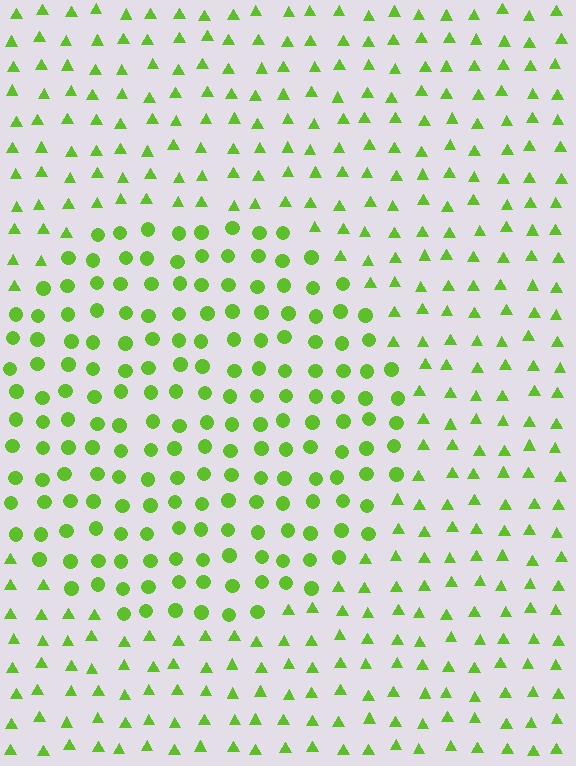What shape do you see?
I see a circle.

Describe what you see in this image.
The image is filled with small lime elements arranged in a uniform grid. A circle-shaped region contains circles, while the surrounding area contains triangles. The boundary is defined purely by the change in element shape.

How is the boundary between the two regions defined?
The boundary is defined by a change in element shape: circles inside vs. triangles outside. All elements share the same color and spacing.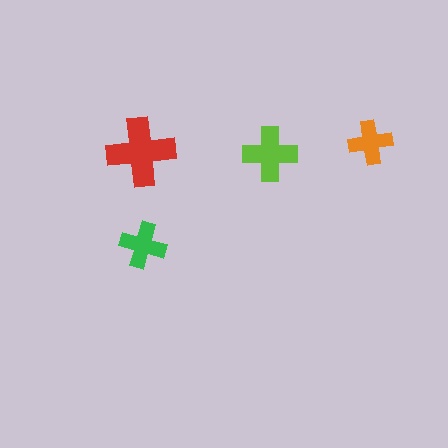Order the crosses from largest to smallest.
the red one, the lime one, the green one, the orange one.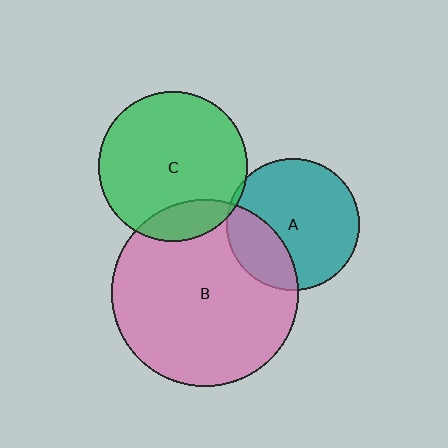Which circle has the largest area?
Circle B (pink).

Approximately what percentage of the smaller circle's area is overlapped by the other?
Approximately 15%.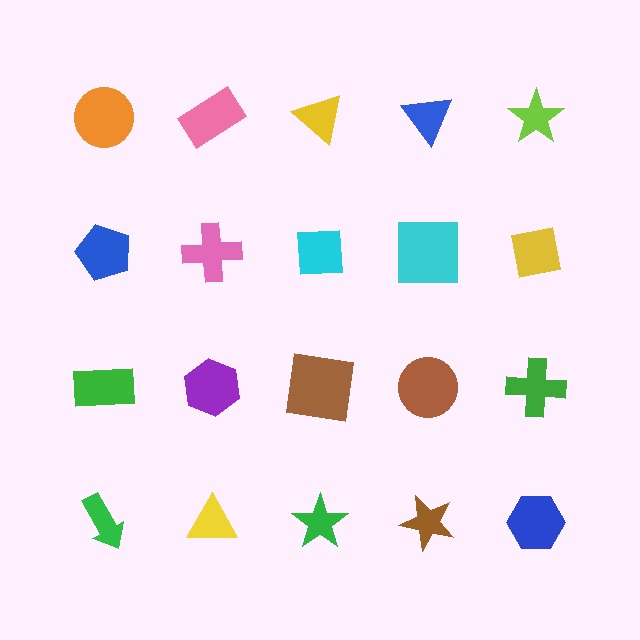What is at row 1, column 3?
A yellow triangle.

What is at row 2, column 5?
A yellow square.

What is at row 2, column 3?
A cyan square.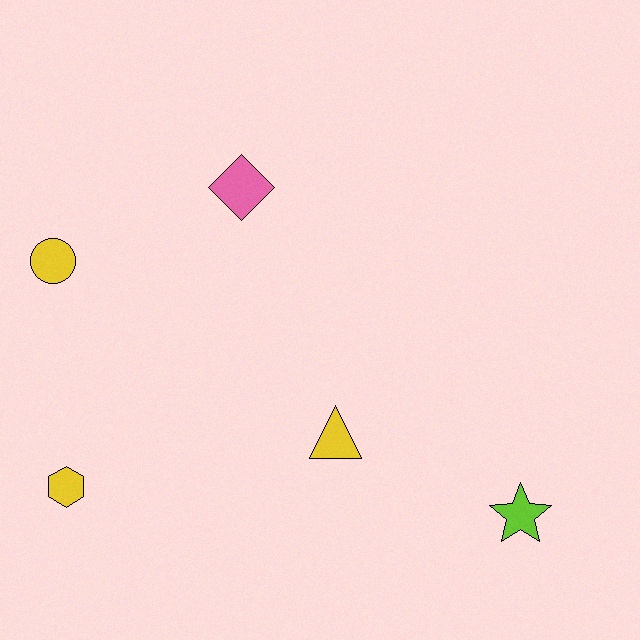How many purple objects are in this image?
There are no purple objects.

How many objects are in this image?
There are 5 objects.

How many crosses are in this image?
There are no crosses.